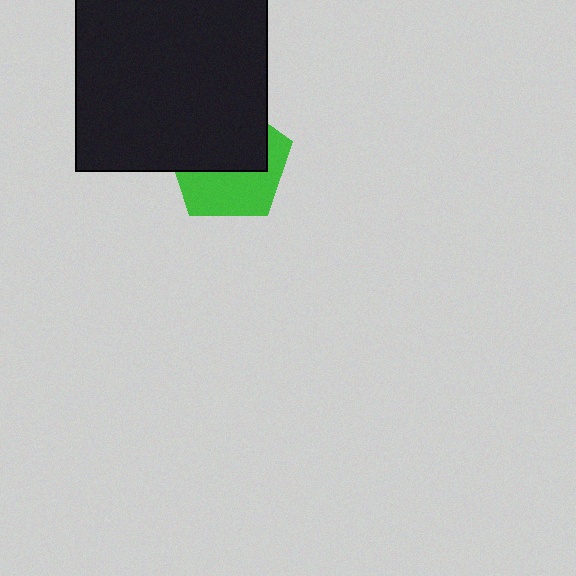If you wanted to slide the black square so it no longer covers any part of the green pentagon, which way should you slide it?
Slide it up — that is the most direct way to separate the two shapes.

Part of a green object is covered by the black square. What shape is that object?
It is a pentagon.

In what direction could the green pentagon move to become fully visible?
The green pentagon could move down. That would shift it out from behind the black square entirely.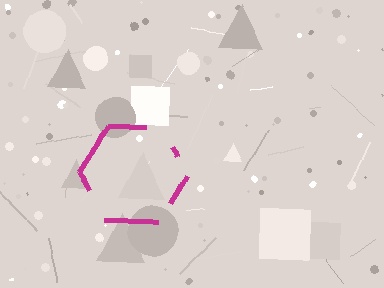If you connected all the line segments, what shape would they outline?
They would outline a hexagon.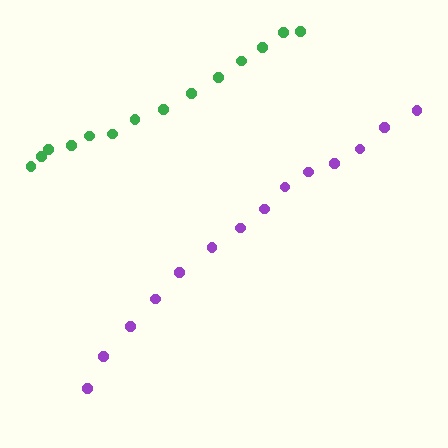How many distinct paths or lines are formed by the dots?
There are 2 distinct paths.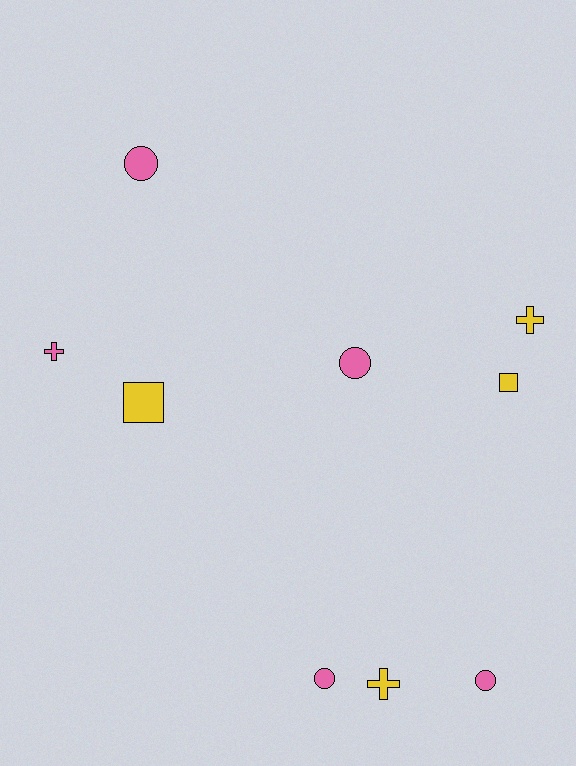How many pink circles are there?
There are 4 pink circles.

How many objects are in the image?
There are 9 objects.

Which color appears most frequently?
Pink, with 5 objects.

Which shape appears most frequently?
Circle, with 4 objects.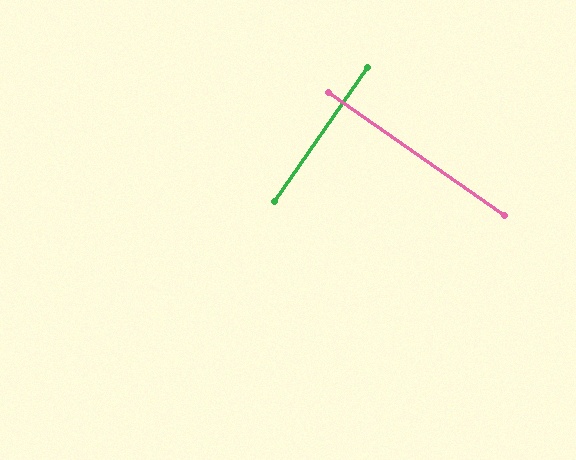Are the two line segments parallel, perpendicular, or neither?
Perpendicular — they meet at approximately 90°.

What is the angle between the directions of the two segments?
Approximately 90 degrees.